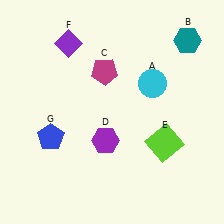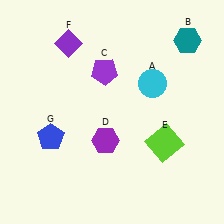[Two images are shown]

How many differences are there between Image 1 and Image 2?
There is 1 difference between the two images.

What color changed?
The pentagon (C) changed from magenta in Image 1 to purple in Image 2.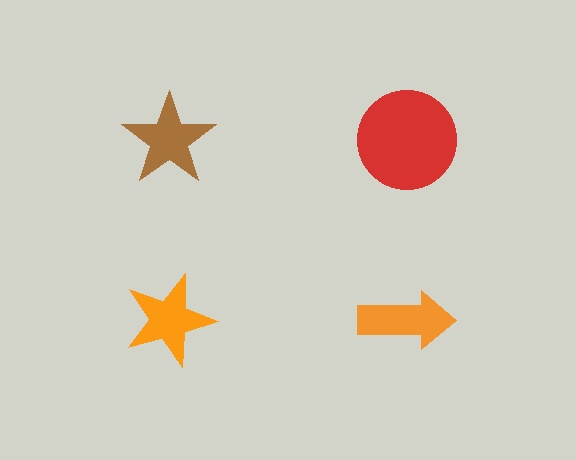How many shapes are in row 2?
2 shapes.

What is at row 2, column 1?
An orange star.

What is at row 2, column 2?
An orange arrow.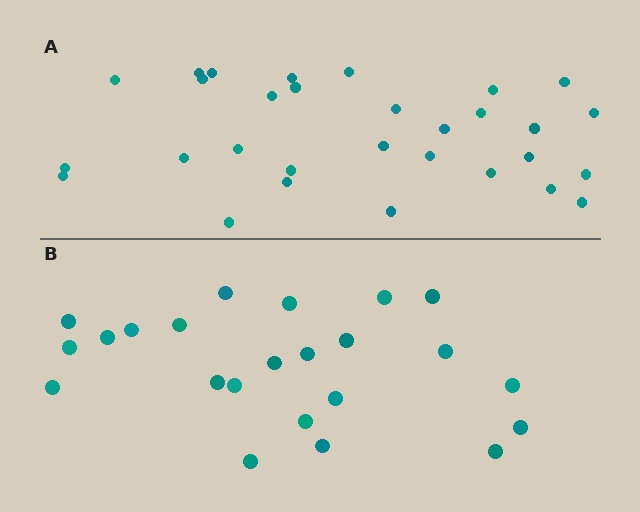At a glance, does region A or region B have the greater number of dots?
Region A (the top region) has more dots.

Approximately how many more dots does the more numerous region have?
Region A has roughly 8 or so more dots than region B.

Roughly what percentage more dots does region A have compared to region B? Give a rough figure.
About 30% more.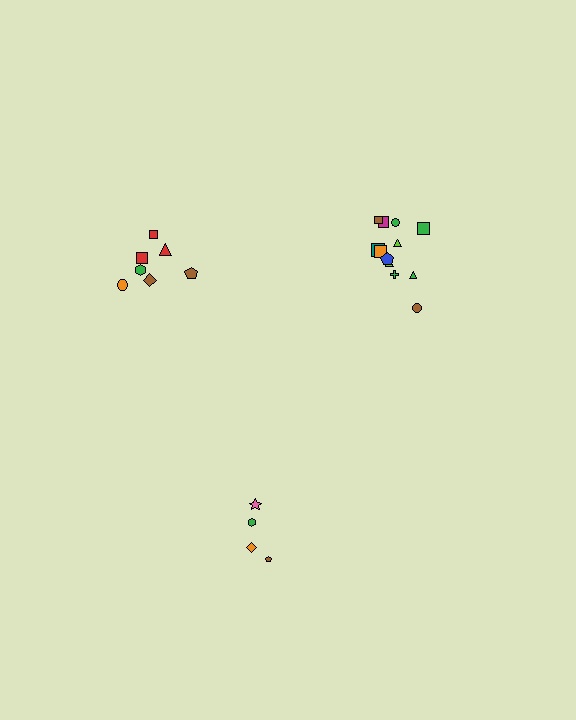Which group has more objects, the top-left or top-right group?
The top-right group.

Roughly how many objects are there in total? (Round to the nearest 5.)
Roughly 25 objects in total.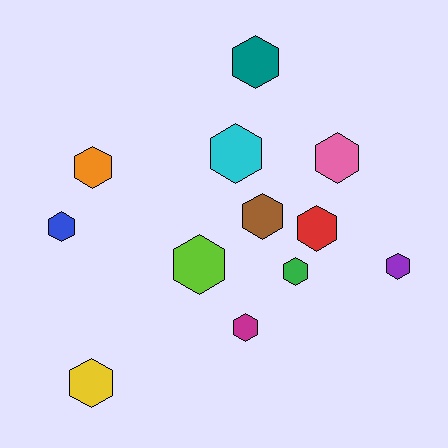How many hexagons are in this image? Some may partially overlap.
There are 12 hexagons.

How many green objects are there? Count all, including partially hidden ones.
There is 1 green object.